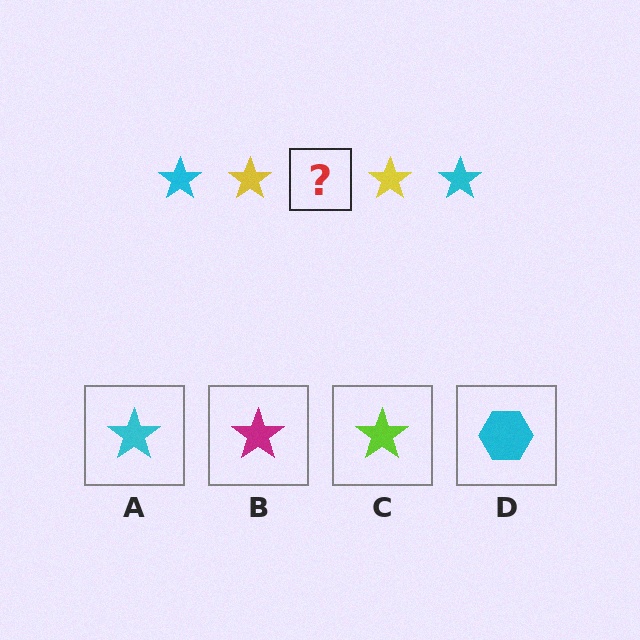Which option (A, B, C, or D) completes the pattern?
A.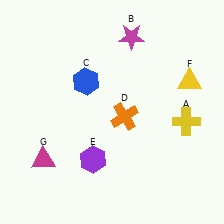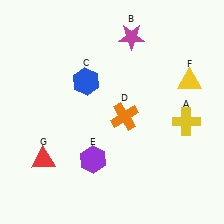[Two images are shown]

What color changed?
The triangle (G) changed from magenta in Image 1 to red in Image 2.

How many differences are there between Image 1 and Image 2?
There is 1 difference between the two images.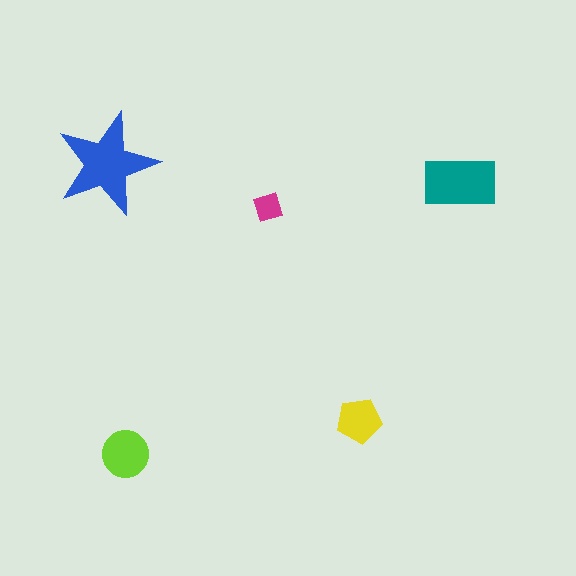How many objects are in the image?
There are 5 objects in the image.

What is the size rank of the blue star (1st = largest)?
1st.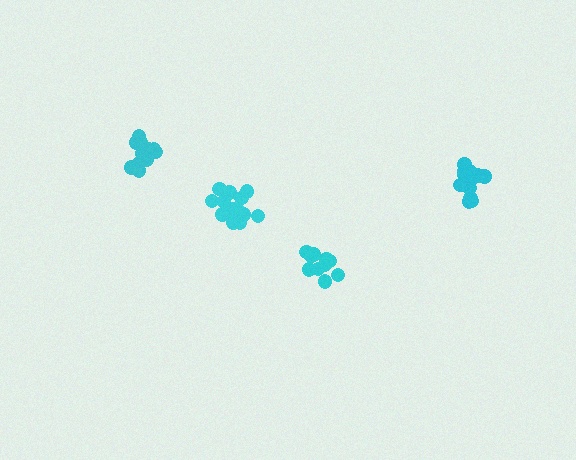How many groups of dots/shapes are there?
There are 4 groups.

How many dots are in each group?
Group 1: 10 dots, Group 2: 13 dots, Group 3: 13 dots, Group 4: 12 dots (48 total).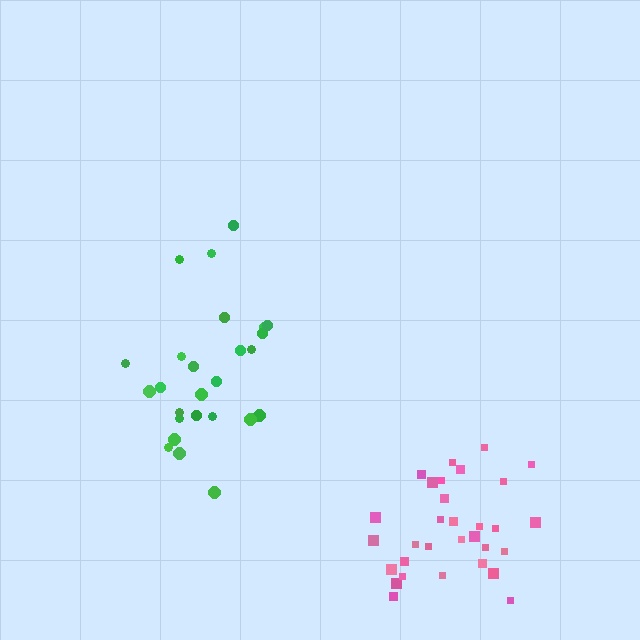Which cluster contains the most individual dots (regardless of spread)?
Pink (31).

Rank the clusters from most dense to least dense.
pink, green.